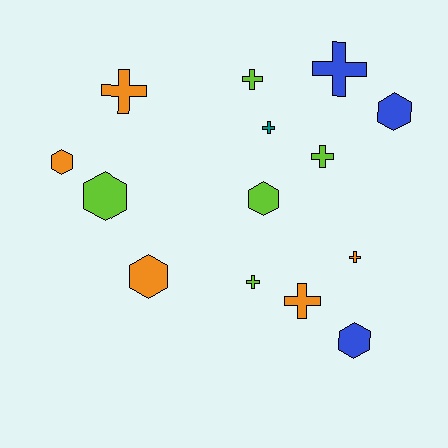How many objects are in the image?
There are 14 objects.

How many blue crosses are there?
There is 1 blue cross.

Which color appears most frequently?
Lime, with 5 objects.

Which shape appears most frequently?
Cross, with 8 objects.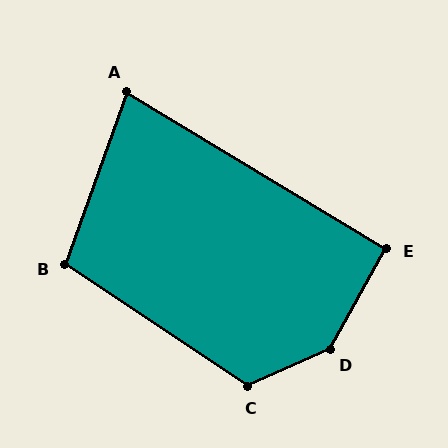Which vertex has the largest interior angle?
D, at approximately 143 degrees.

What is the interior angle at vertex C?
Approximately 122 degrees (obtuse).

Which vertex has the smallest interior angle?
A, at approximately 79 degrees.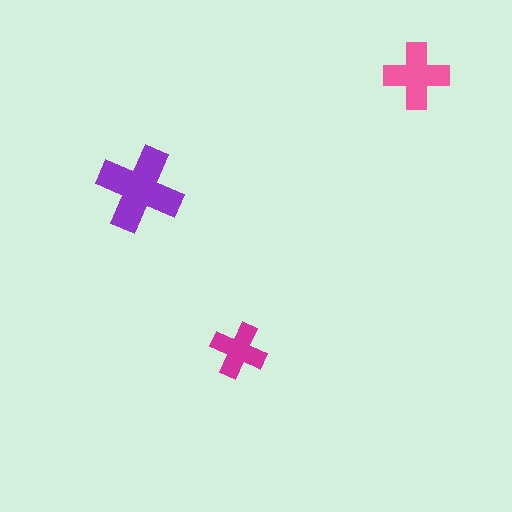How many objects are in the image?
There are 3 objects in the image.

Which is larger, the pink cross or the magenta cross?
The pink one.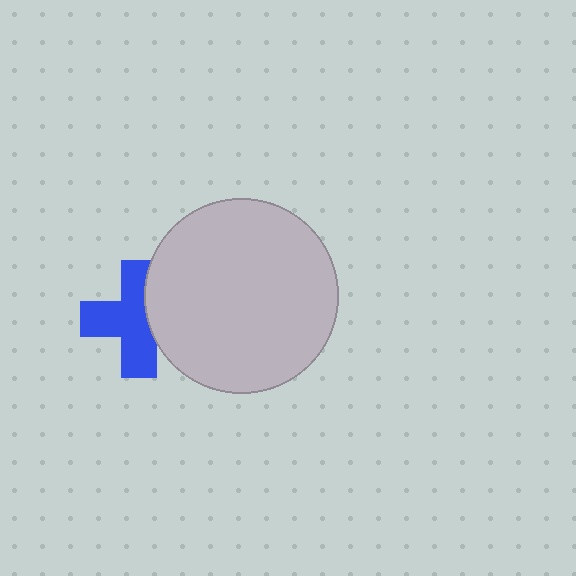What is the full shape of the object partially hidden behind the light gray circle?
The partially hidden object is a blue cross.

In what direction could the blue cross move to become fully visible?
The blue cross could move left. That would shift it out from behind the light gray circle entirely.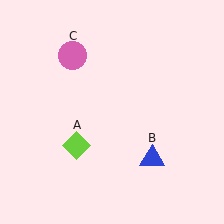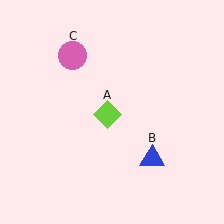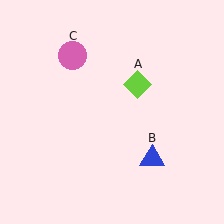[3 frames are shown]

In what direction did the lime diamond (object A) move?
The lime diamond (object A) moved up and to the right.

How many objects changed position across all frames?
1 object changed position: lime diamond (object A).